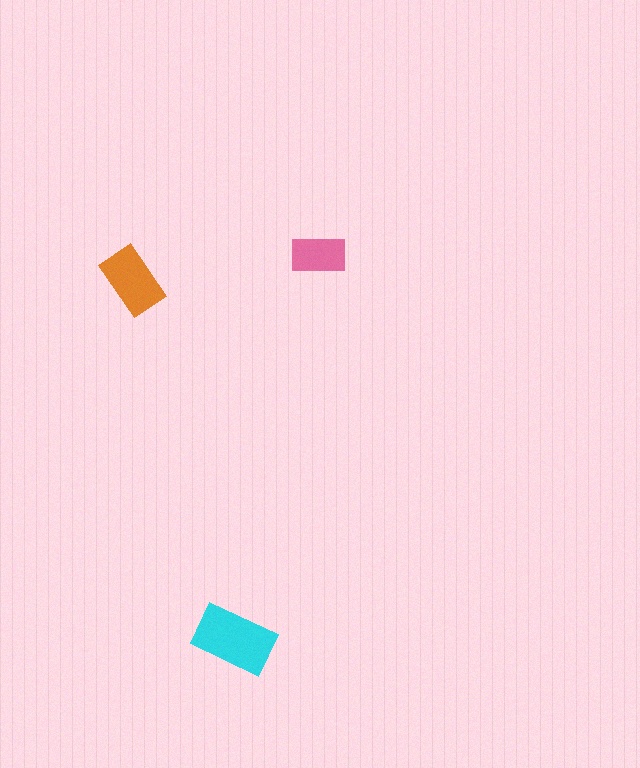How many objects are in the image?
There are 3 objects in the image.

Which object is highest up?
The pink rectangle is topmost.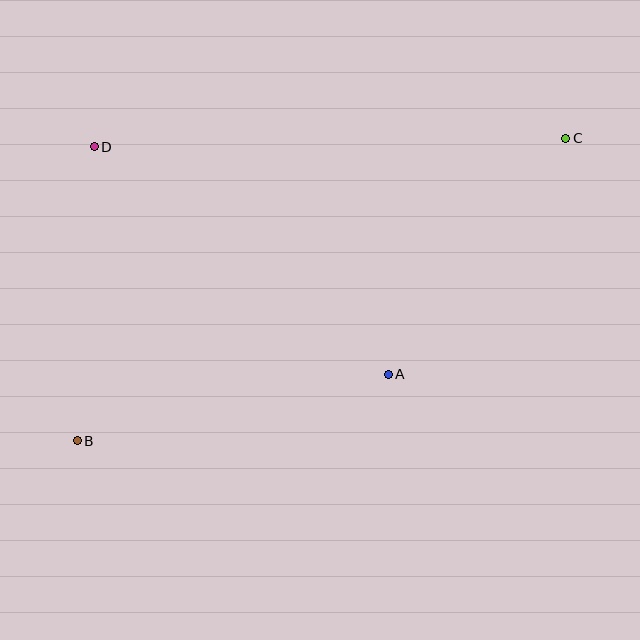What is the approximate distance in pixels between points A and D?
The distance between A and D is approximately 372 pixels.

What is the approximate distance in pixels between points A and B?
The distance between A and B is approximately 318 pixels.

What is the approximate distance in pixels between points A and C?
The distance between A and C is approximately 296 pixels.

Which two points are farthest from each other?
Points B and C are farthest from each other.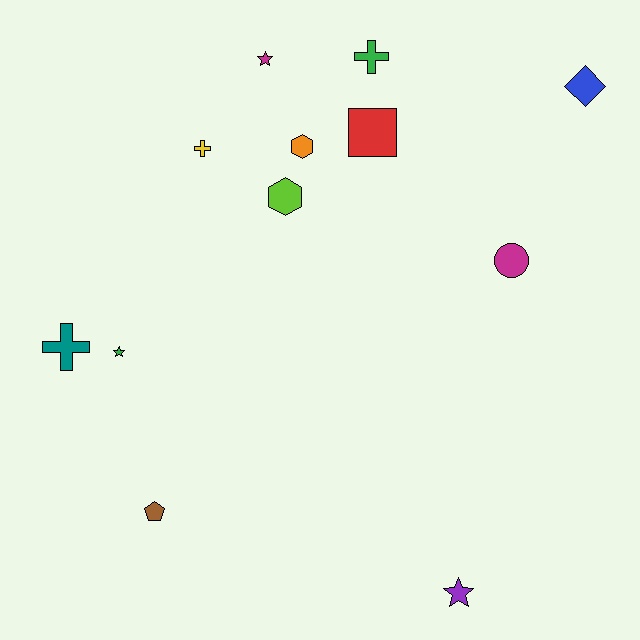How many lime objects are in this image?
There is 1 lime object.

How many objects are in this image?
There are 12 objects.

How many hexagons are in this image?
There are 2 hexagons.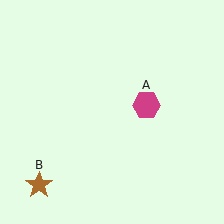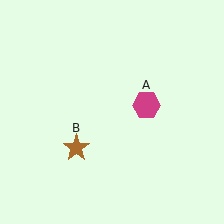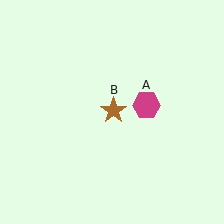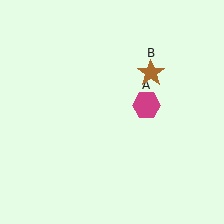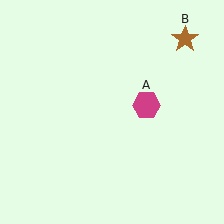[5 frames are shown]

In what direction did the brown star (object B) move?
The brown star (object B) moved up and to the right.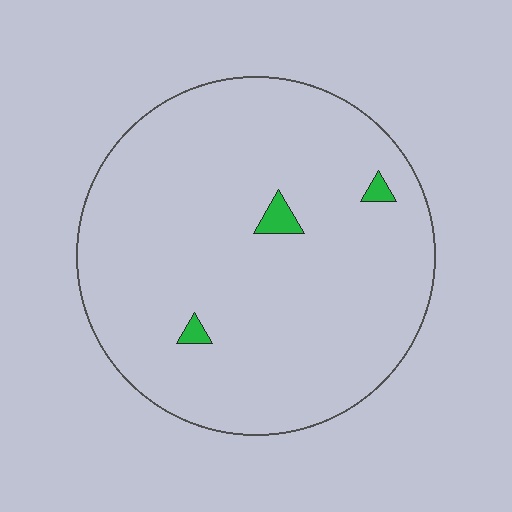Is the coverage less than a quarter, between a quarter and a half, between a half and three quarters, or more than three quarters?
Less than a quarter.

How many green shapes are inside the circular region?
3.